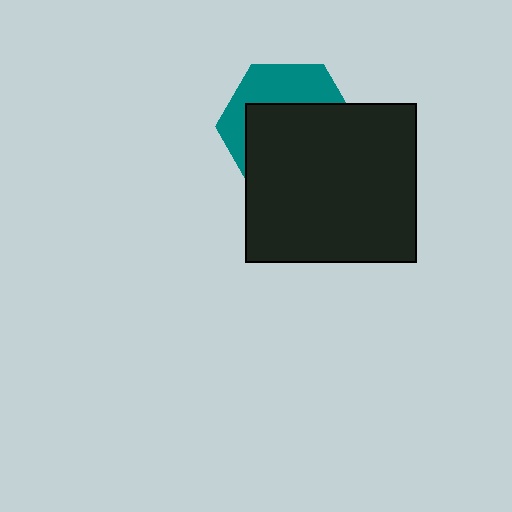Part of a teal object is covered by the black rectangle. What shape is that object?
It is a hexagon.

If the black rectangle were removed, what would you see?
You would see the complete teal hexagon.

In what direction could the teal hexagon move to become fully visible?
The teal hexagon could move up. That would shift it out from behind the black rectangle entirely.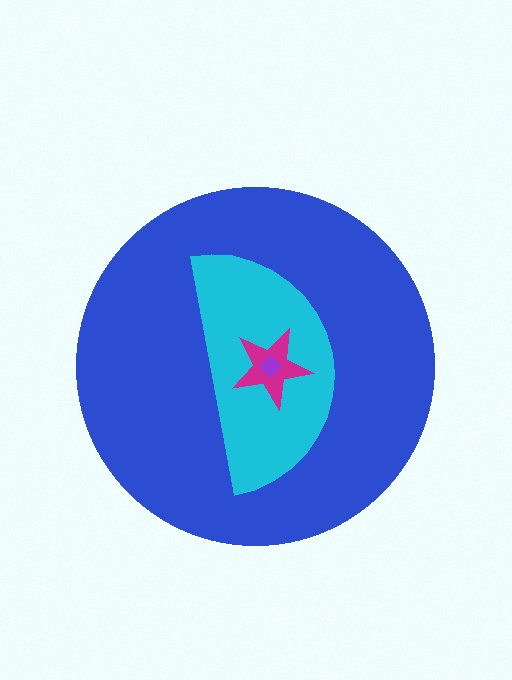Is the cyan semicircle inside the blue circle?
Yes.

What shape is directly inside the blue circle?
The cyan semicircle.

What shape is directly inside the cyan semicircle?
The magenta star.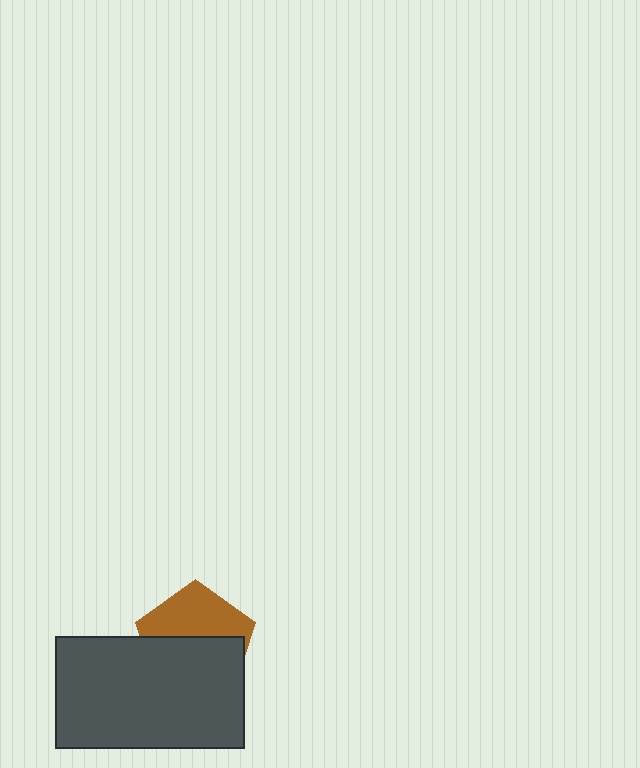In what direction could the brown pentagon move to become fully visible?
The brown pentagon could move up. That would shift it out from behind the dark gray rectangle entirely.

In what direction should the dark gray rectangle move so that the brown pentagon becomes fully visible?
The dark gray rectangle should move down. That is the shortest direction to clear the overlap and leave the brown pentagon fully visible.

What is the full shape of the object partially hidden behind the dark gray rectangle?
The partially hidden object is a brown pentagon.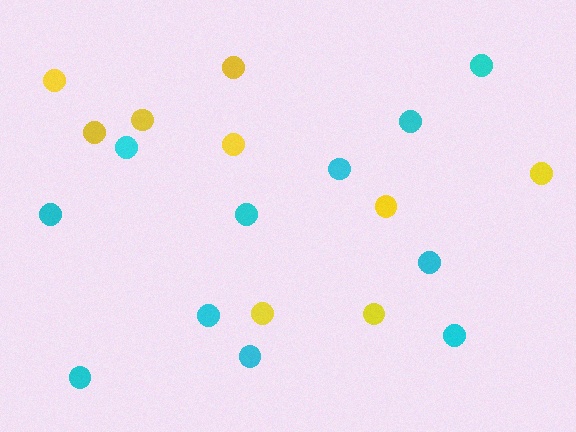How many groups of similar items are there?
There are 2 groups: one group of cyan circles (11) and one group of yellow circles (9).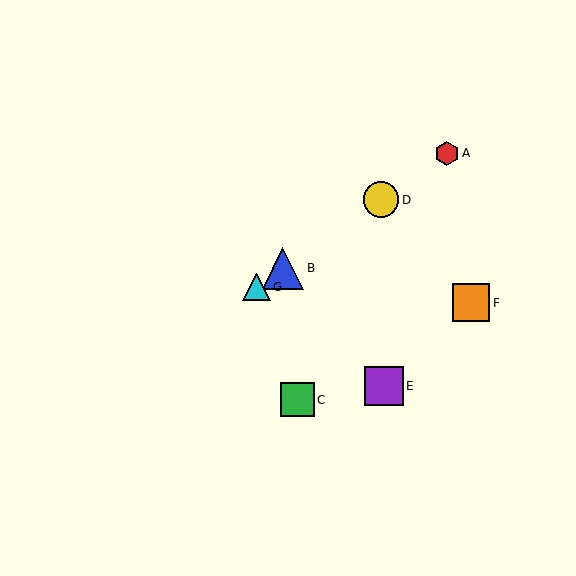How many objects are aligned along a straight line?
4 objects (A, B, D, G) are aligned along a straight line.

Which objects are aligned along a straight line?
Objects A, B, D, G are aligned along a straight line.